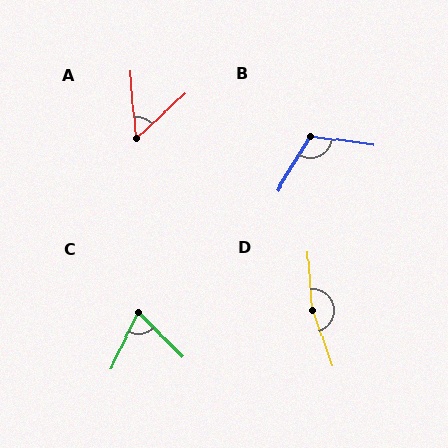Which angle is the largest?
D, at approximately 165 degrees.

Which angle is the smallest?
A, at approximately 52 degrees.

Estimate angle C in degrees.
Approximately 72 degrees.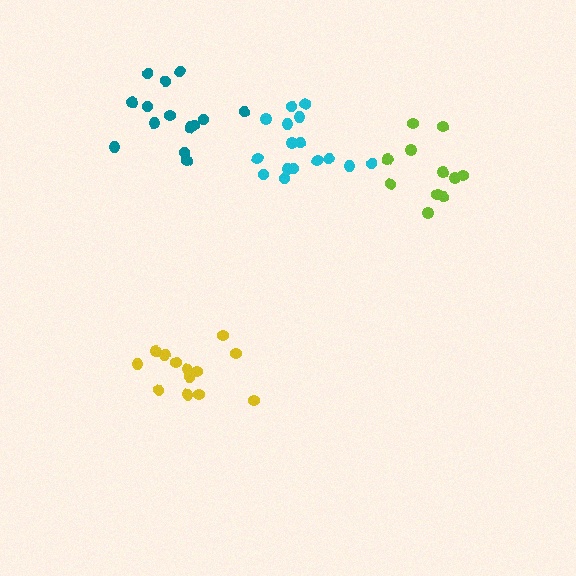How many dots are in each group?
Group 1: 16 dots, Group 2: 14 dots, Group 3: 13 dots, Group 4: 11 dots (54 total).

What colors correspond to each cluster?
The clusters are colored: cyan, teal, yellow, lime.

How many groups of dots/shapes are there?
There are 4 groups.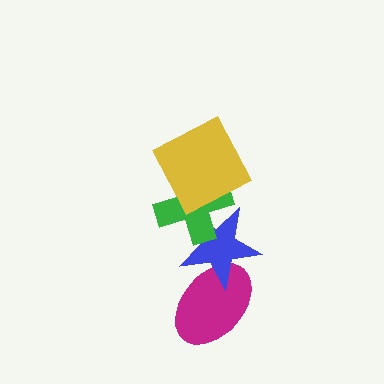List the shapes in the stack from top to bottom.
From top to bottom: the yellow square, the green cross, the blue star, the magenta ellipse.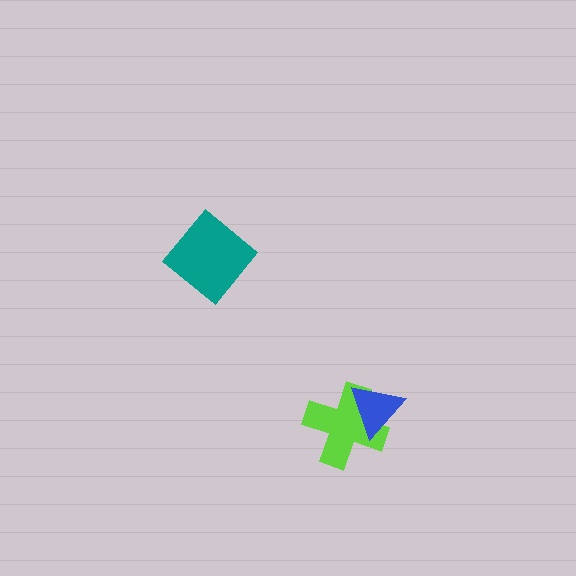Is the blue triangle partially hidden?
No, no other shape covers it.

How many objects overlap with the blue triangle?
1 object overlaps with the blue triangle.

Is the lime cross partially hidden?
Yes, it is partially covered by another shape.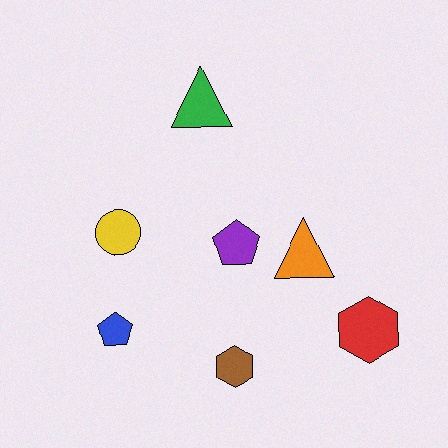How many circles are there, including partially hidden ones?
There is 1 circle.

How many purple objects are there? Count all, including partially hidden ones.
There is 1 purple object.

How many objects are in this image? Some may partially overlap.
There are 7 objects.